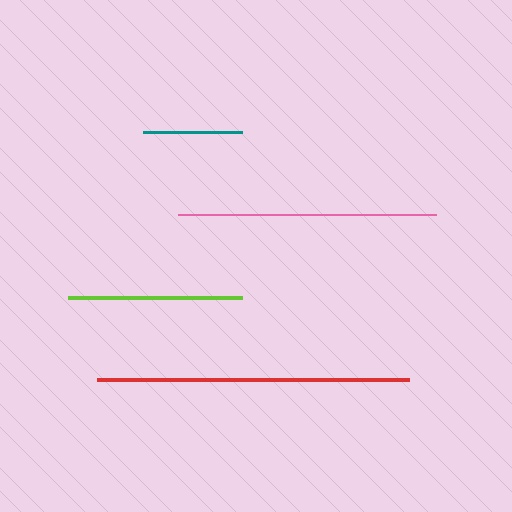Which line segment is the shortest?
The teal line is the shortest at approximately 99 pixels.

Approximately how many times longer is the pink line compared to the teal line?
The pink line is approximately 2.6 times the length of the teal line.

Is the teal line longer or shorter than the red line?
The red line is longer than the teal line.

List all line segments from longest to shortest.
From longest to shortest: red, pink, lime, teal.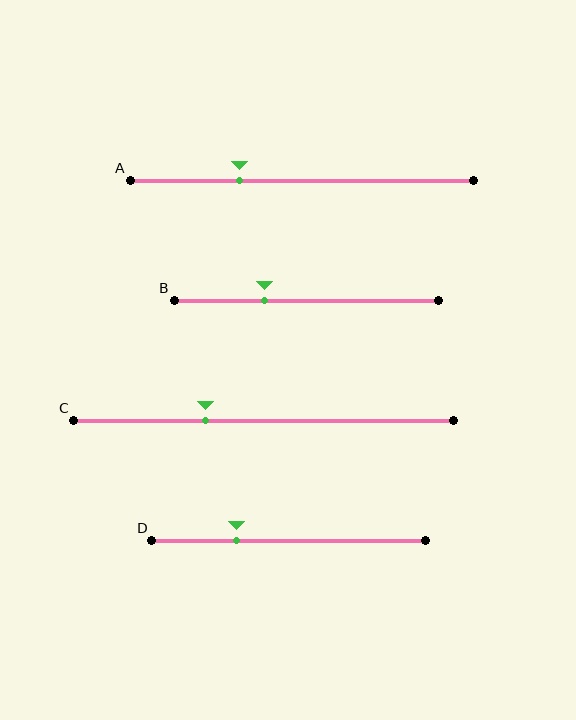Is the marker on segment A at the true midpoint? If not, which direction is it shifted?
No, the marker on segment A is shifted to the left by about 18% of the segment length.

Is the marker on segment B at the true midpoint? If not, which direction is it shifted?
No, the marker on segment B is shifted to the left by about 16% of the segment length.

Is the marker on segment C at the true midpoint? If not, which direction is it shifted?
No, the marker on segment C is shifted to the left by about 15% of the segment length.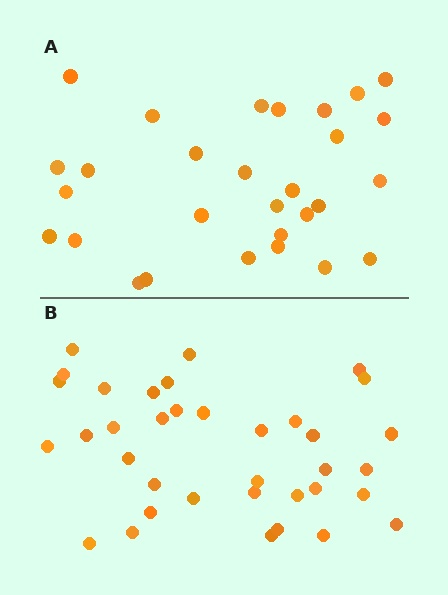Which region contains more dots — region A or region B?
Region B (the bottom region) has more dots.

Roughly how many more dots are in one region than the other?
Region B has roughly 8 or so more dots than region A.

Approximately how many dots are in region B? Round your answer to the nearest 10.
About 40 dots. (The exact count is 36, which rounds to 40.)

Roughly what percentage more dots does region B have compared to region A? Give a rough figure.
About 25% more.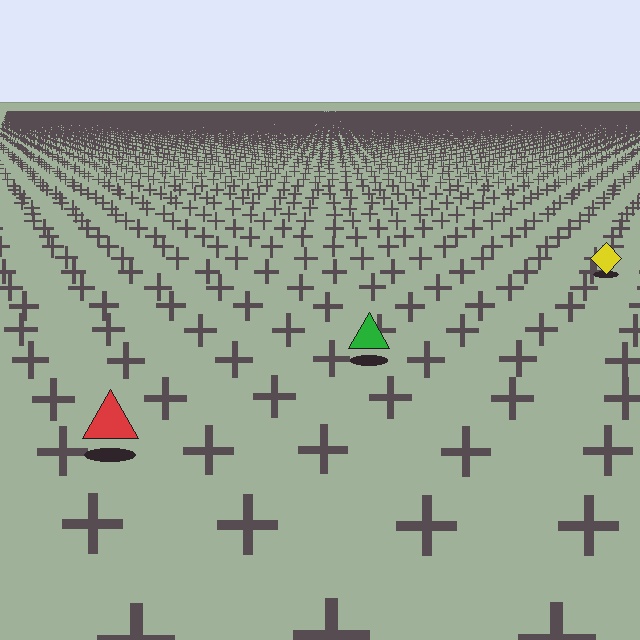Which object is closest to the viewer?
The red triangle is closest. The texture marks near it are larger and more spread out.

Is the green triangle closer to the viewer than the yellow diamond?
Yes. The green triangle is closer — you can tell from the texture gradient: the ground texture is coarser near it.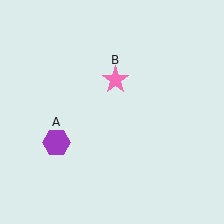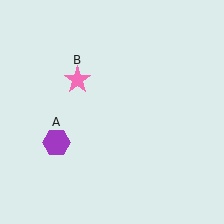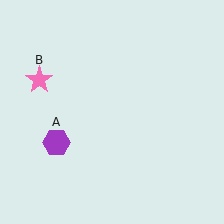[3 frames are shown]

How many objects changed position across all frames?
1 object changed position: pink star (object B).